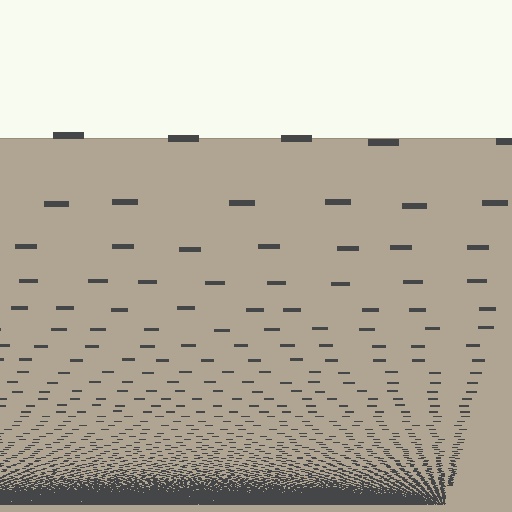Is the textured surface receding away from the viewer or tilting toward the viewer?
The surface appears to tilt toward the viewer. Texture elements get larger and sparser toward the top.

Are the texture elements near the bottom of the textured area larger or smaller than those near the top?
Smaller. The gradient is inverted — elements near the bottom are smaller and denser.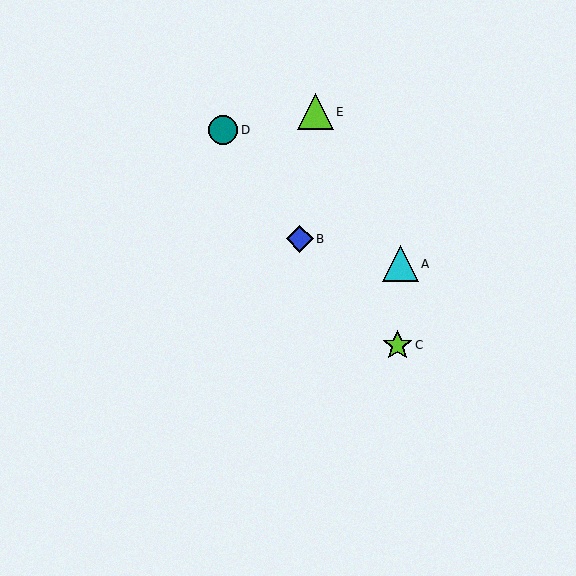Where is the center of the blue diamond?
The center of the blue diamond is at (300, 239).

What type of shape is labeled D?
Shape D is a teal circle.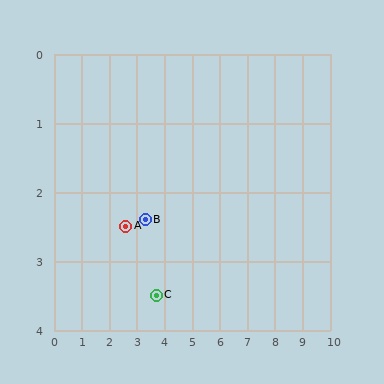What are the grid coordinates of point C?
Point C is at approximately (3.7, 3.5).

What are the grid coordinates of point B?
Point B is at approximately (3.3, 2.4).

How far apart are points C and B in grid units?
Points C and B are about 1.2 grid units apart.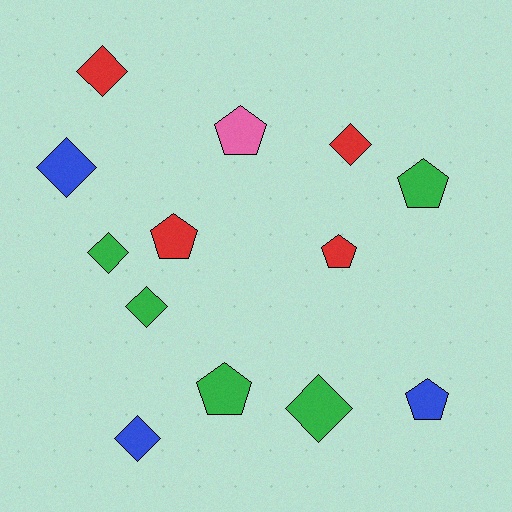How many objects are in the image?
There are 13 objects.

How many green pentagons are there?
There are 2 green pentagons.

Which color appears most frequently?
Green, with 5 objects.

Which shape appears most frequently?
Diamond, with 7 objects.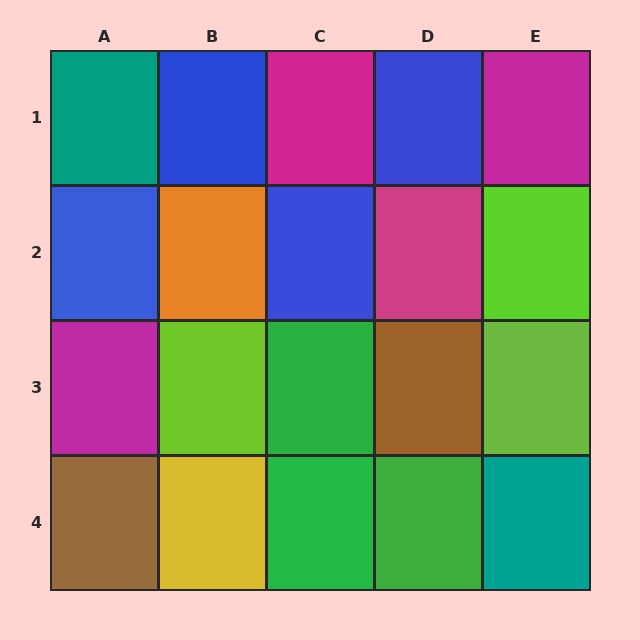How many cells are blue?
4 cells are blue.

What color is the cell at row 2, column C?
Blue.